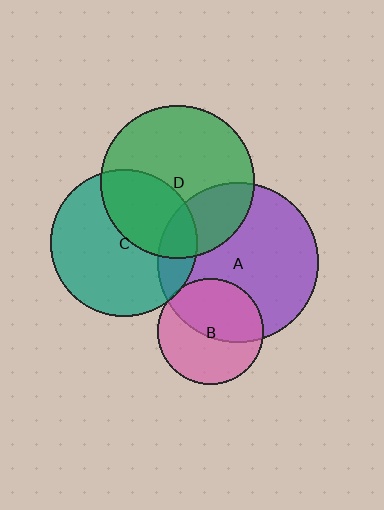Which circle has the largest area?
Circle A (purple).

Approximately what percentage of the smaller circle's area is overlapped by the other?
Approximately 35%.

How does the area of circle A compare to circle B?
Approximately 2.3 times.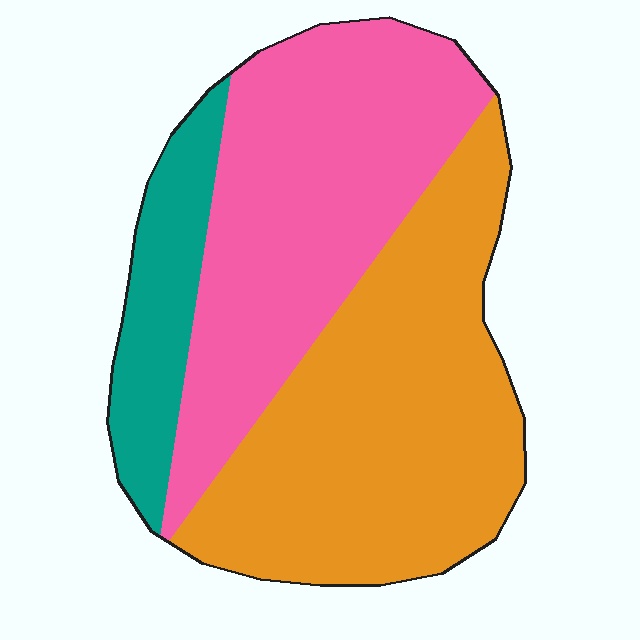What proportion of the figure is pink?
Pink takes up about two fifths (2/5) of the figure.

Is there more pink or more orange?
Orange.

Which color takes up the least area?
Teal, at roughly 15%.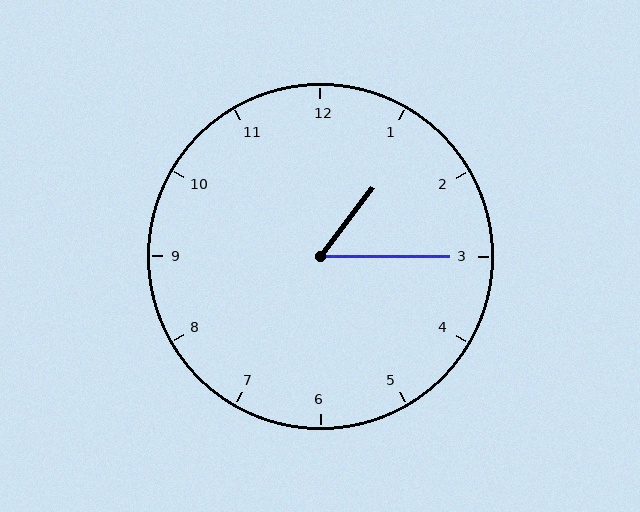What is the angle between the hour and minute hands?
Approximately 52 degrees.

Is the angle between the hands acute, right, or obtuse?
It is acute.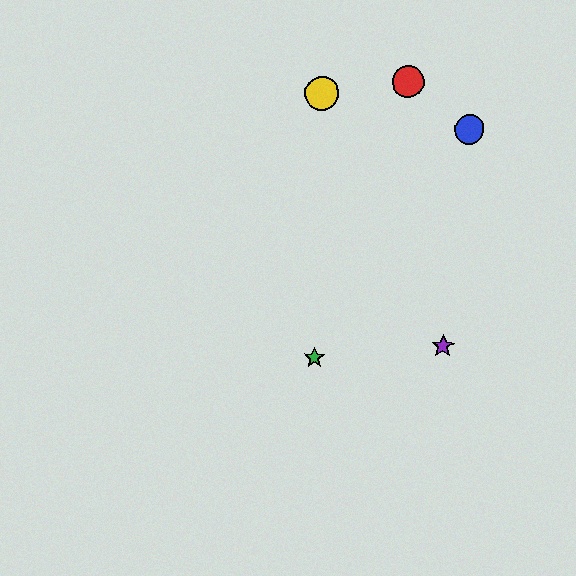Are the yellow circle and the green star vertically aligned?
Yes, both are at x≈322.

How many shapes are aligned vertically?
2 shapes (the green star, the yellow circle) are aligned vertically.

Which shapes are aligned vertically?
The green star, the yellow circle are aligned vertically.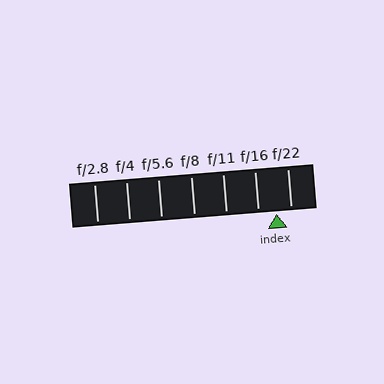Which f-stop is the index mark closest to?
The index mark is closest to f/22.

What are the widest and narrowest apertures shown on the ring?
The widest aperture shown is f/2.8 and the narrowest is f/22.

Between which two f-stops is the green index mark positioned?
The index mark is between f/16 and f/22.